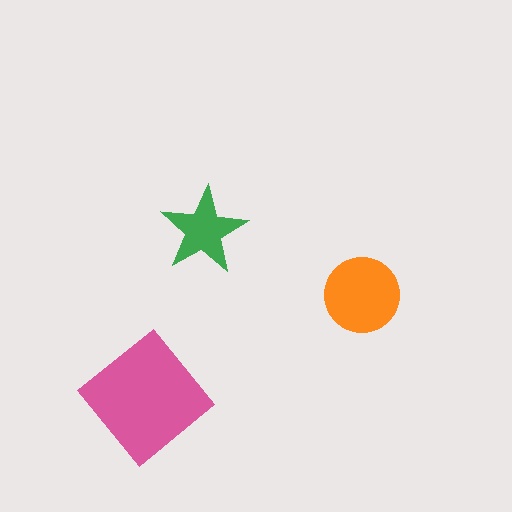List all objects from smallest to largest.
The green star, the orange circle, the pink diamond.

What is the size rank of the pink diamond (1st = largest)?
1st.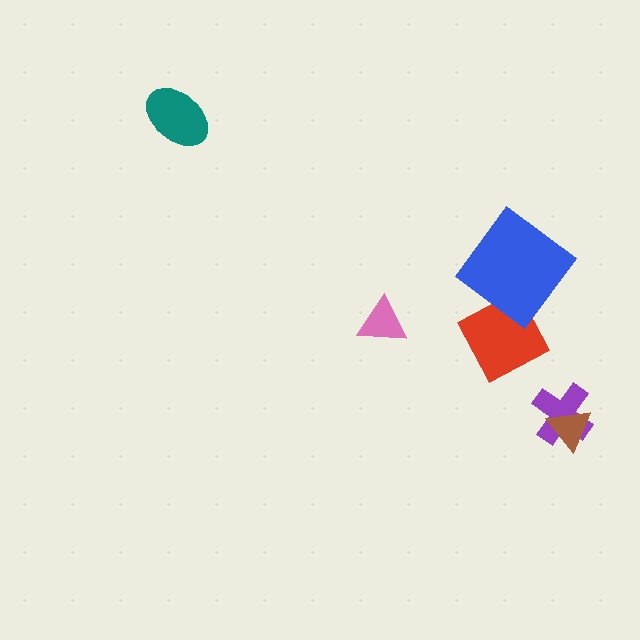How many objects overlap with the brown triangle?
1 object overlaps with the brown triangle.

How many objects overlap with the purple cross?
1 object overlaps with the purple cross.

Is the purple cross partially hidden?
Yes, it is partially covered by another shape.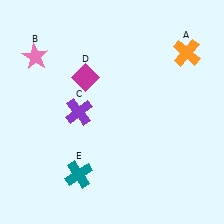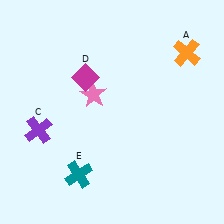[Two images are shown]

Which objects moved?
The objects that moved are: the pink star (B), the purple cross (C).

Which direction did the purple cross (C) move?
The purple cross (C) moved left.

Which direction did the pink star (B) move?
The pink star (B) moved right.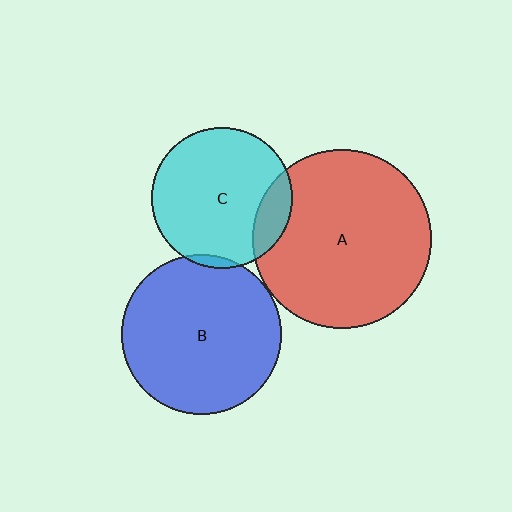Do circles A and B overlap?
Yes.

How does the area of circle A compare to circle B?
Approximately 1.3 times.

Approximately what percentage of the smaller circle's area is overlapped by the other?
Approximately 5%.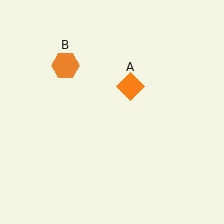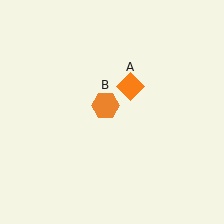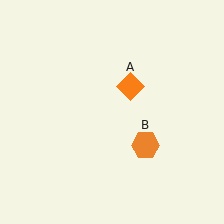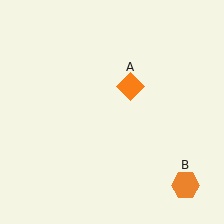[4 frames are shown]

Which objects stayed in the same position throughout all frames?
Orange diamond (object A) remained stationary.